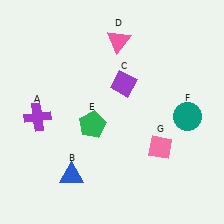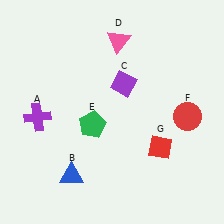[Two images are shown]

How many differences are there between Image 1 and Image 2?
There are 2 differences between the two images.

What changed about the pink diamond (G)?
In Image 1, G is pink. In Image 2, it changed to red.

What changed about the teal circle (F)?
In Image 1, F is teal. In Image 2, it changed to red.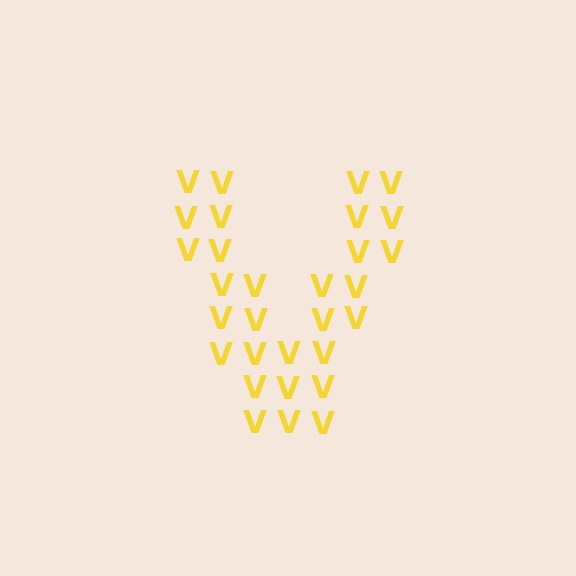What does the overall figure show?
The overall figure shows the letter V.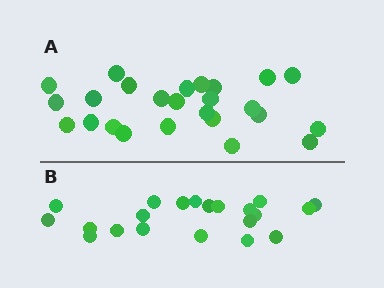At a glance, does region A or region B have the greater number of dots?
Region A (the top region) has more dots.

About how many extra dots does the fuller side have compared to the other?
Region A has about 4 more dots than region B.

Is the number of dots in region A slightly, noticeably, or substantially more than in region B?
Region A has only slightly more — the two regions are fairly close. The ratio is roughly 1.2 to 1.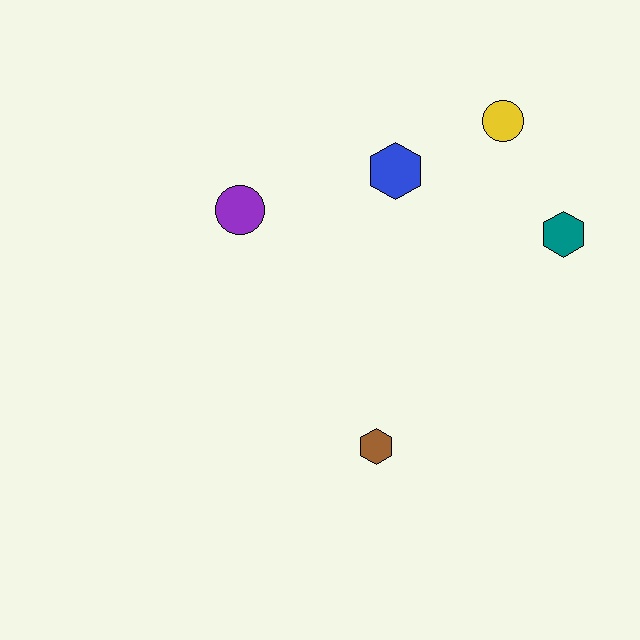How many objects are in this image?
There are 5 objects.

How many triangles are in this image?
There are no triangles.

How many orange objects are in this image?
There are no orange objects.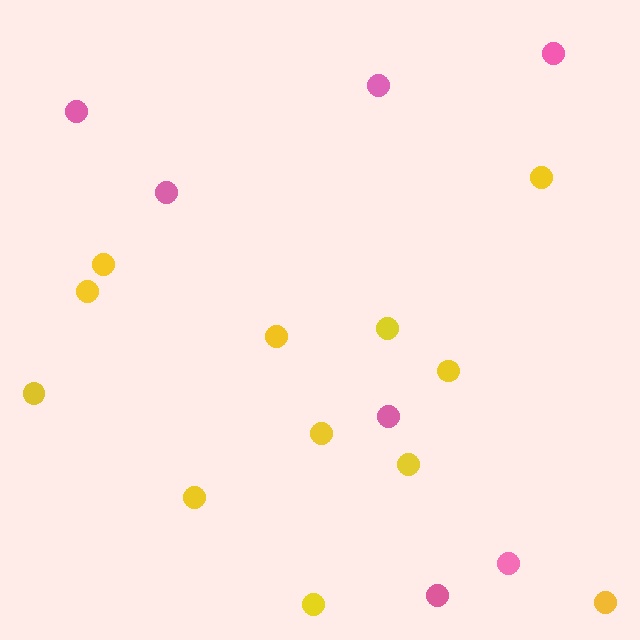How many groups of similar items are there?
There are 2 groups: one group of yellow circles (12) and one group of pink circles (7).